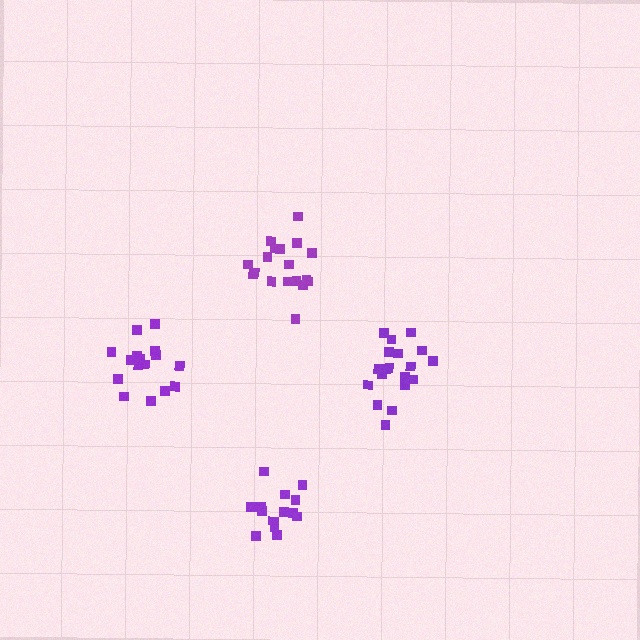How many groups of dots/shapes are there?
There are 4 groups.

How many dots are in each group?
Group 1: 18 dots, Group 2: 19 dots, Group 3: 15 dots, Group 4: 16 dots (68 total).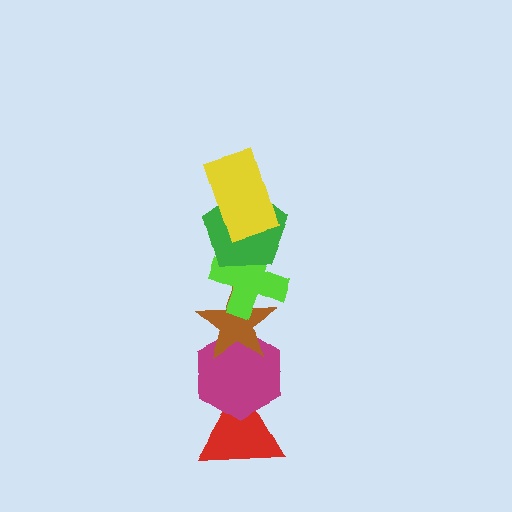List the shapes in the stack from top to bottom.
From top to bottom: the yellow rectangle, the green pentagon, the lime cross, the brown star, the magenta hexagon, the red triangle.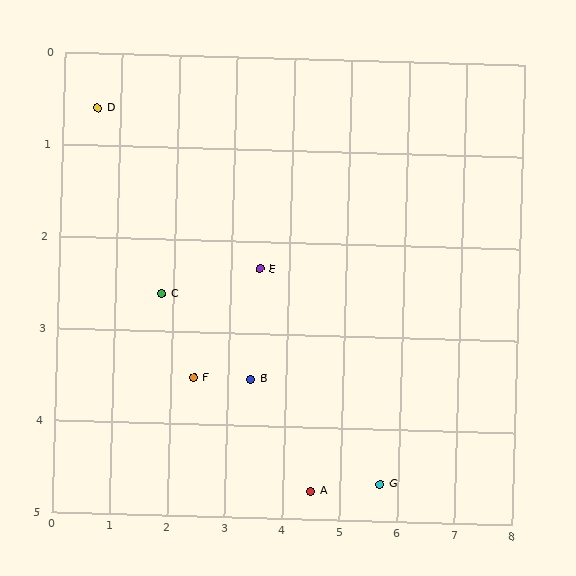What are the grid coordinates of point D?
Point D is at approximately (0.6, 0.6).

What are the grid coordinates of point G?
Point G is at approximately (5.7, 4.6).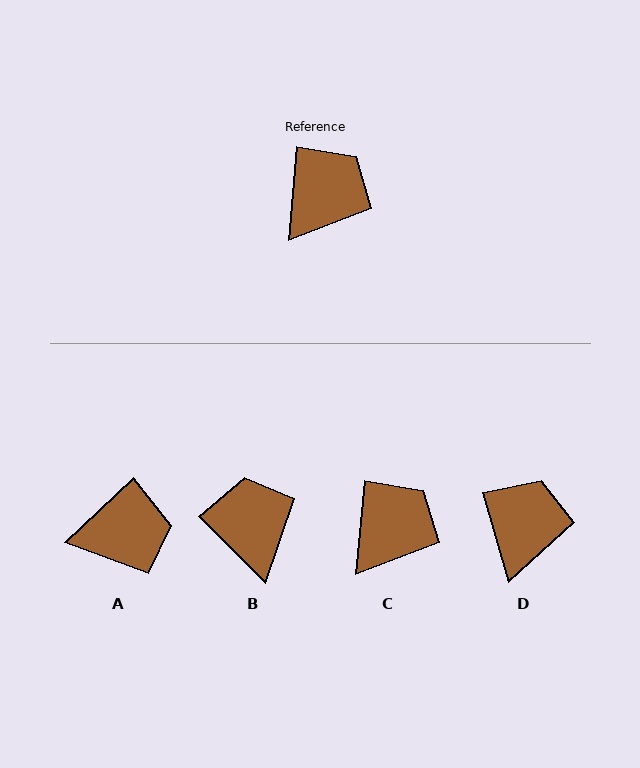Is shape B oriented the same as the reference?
No, it is off by about 50 degrees.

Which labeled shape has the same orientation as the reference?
C.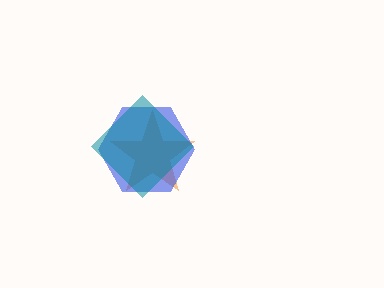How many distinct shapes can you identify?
There are 3 distinct shapes: an orange star, a blue hexagon, a teal diamond.